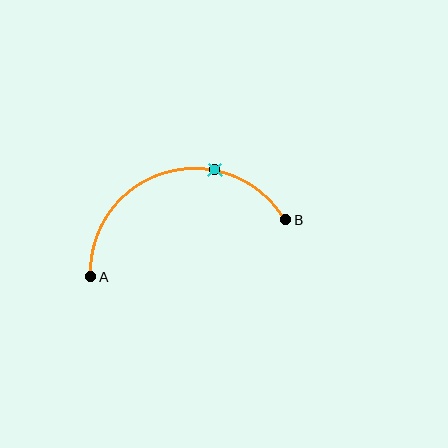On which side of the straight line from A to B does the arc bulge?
The arc bulges above the straight line connecting A and B.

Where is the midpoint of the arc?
The arc midpoint is the point on the curve farthest from the straight line joining A and B. It sits above that line.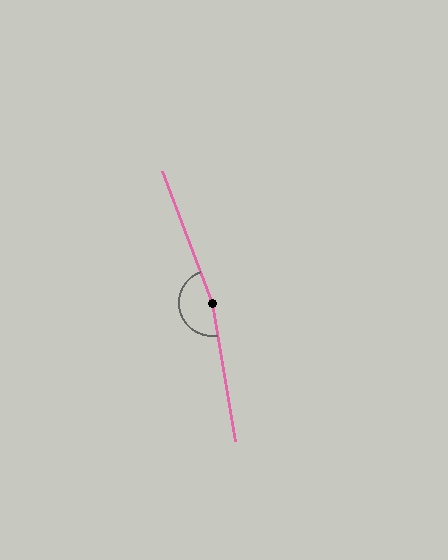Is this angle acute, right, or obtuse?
It is obtuse.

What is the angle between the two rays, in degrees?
Approximately 169 degrees.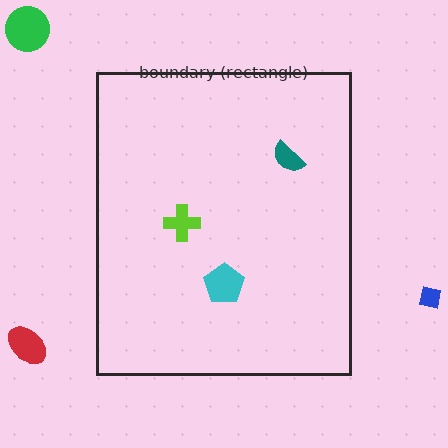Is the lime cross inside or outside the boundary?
Inside.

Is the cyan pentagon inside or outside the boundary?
Inside.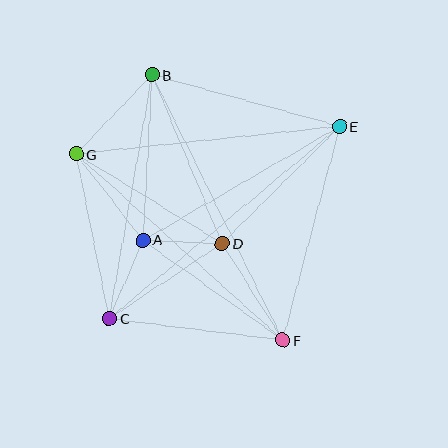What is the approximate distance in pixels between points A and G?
The distance between A and G is approximately 109 pixels.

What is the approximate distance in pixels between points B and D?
The distance between B and D is approximately 183 pixels.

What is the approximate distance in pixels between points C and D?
The distance between C and D is approximately 135 pixels.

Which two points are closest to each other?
Points A and D are closest to each other.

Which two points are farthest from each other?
Points C and E are farthest from each other.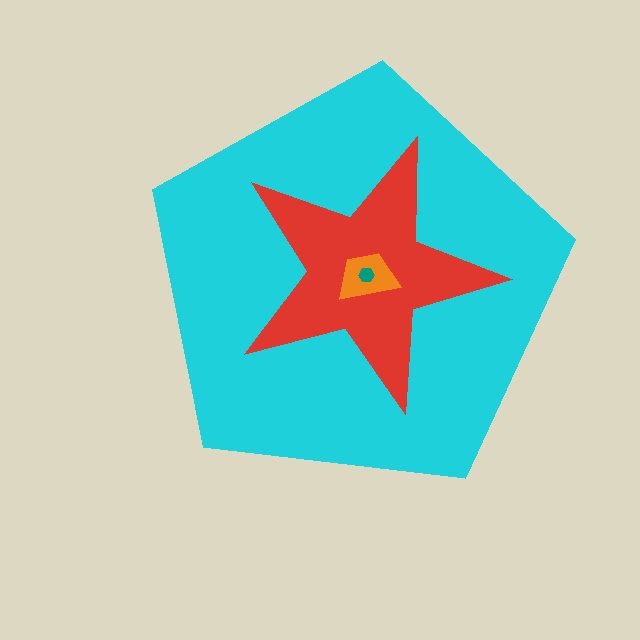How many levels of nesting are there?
4.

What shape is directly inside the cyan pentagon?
The red star.